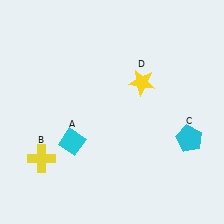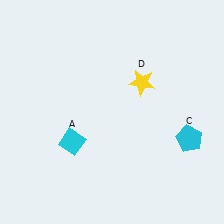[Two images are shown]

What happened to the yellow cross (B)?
The yellow cross (B) was removed in Image 2. It was in the bottom-left area of Image 1.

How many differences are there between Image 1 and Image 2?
There is 1 difference between the two images.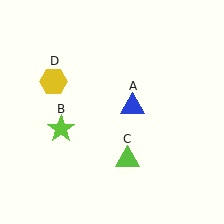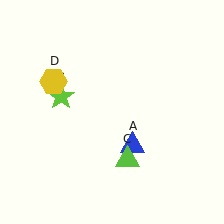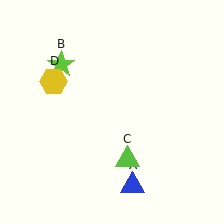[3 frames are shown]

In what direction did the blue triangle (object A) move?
The blue triangle (object A) moved down.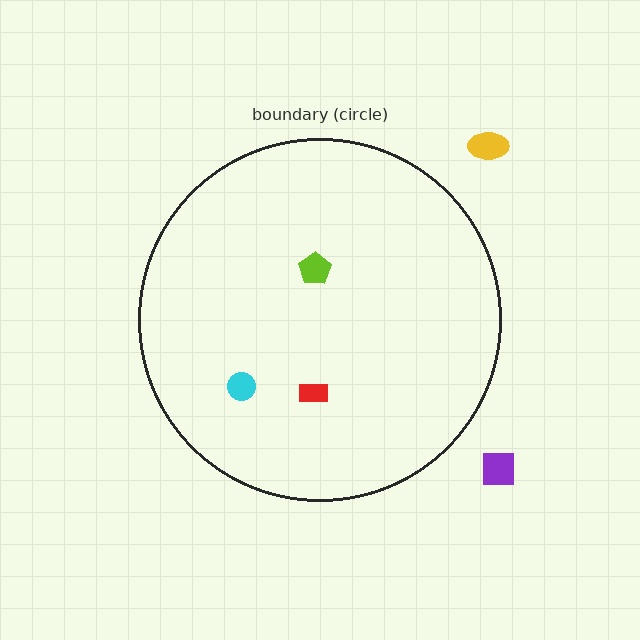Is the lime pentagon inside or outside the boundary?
Inside.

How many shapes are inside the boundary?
3 inside, 2 outside.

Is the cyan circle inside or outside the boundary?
Inside.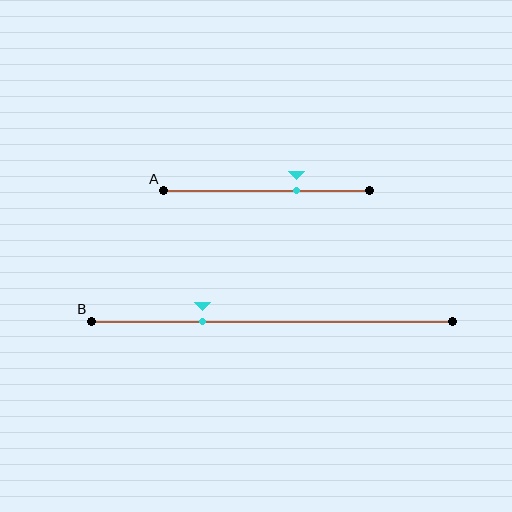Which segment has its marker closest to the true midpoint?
Segment A has its marker closest to the true midpoint.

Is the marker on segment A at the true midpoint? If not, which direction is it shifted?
No, the marker on segment A is shifted to the right by about 15% of the segment length.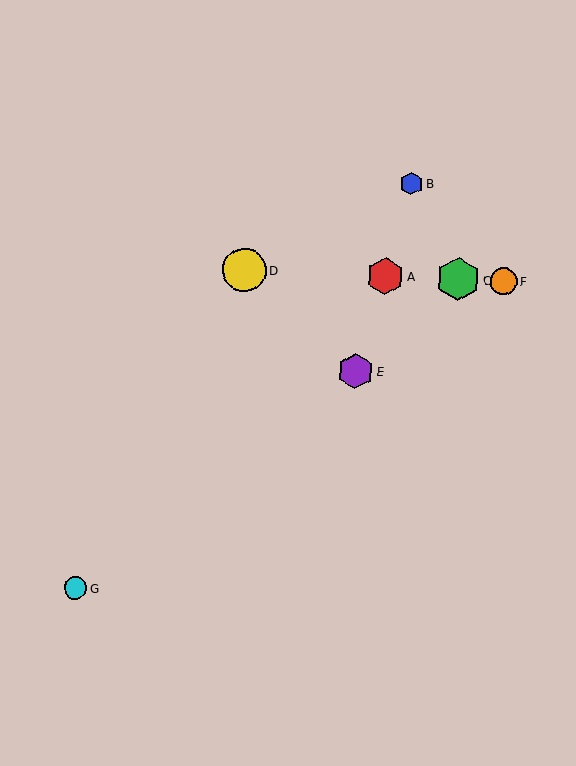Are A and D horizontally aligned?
Yes, both are at y≈276.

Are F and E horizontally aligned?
No, F is at y≈281 and E is at y≈371.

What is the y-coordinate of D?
Object D is at y≈270.